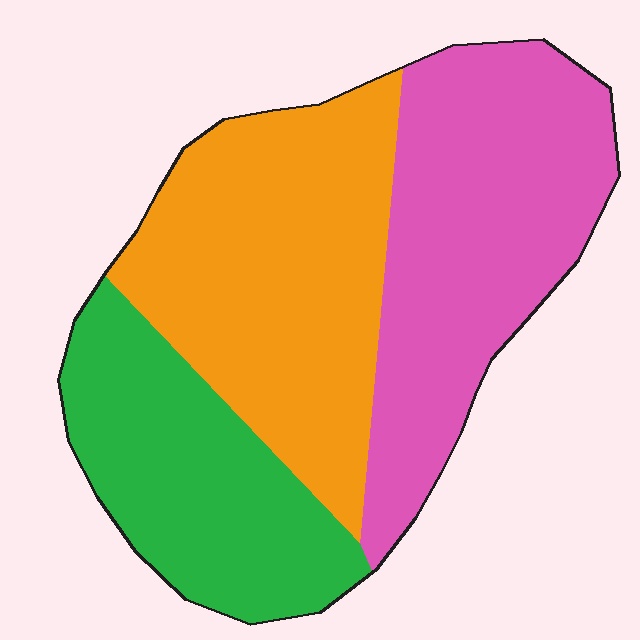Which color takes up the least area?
Green, at roughly 25%.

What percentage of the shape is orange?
Orange covers around 35% of the shape.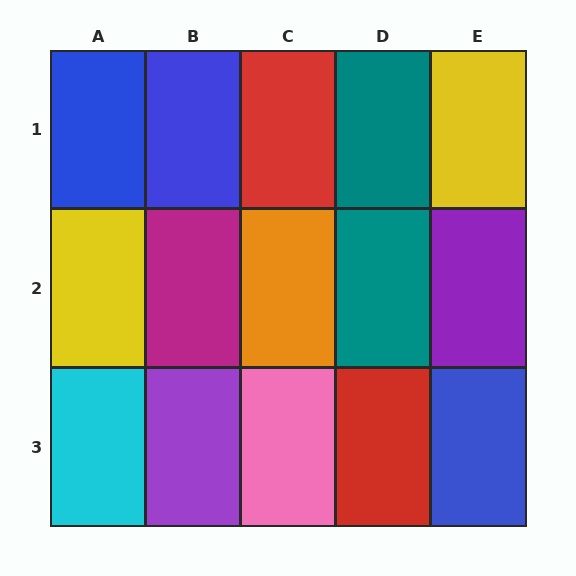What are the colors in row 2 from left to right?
Yellow, magenta, orange, teal, purple.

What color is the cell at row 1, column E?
Yellow.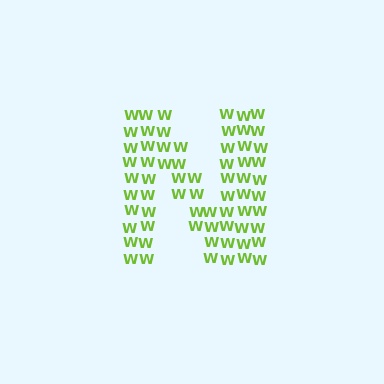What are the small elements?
The small elements are letter W's.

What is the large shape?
The large shape is the letter N.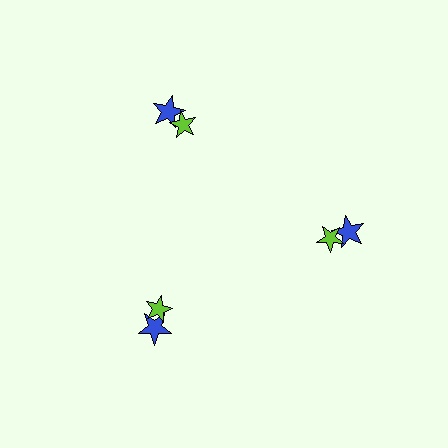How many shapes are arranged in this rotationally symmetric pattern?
There are 6 shapes, arranged in 3 groups of 2.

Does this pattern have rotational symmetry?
Yes, this pattern has 3-fold rotational symmetry. It looks the same after rotating 120 degrees around the center.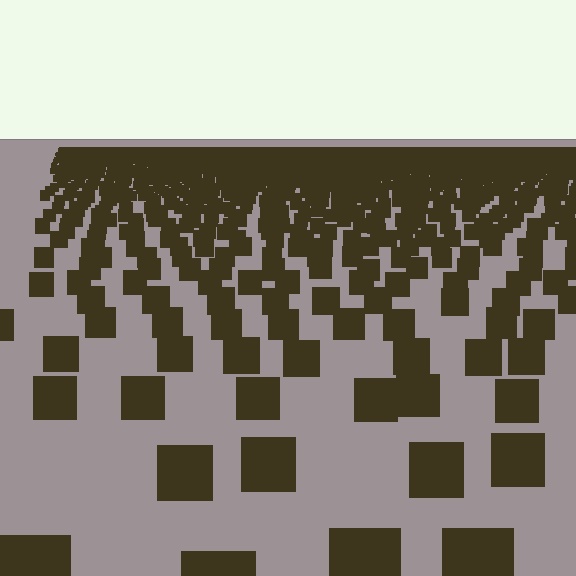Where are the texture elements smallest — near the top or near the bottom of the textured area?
Near the top.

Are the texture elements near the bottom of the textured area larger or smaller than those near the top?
Larger. Near the bottom, elements are closer to the viewer and appear at a bigger on-screen size.